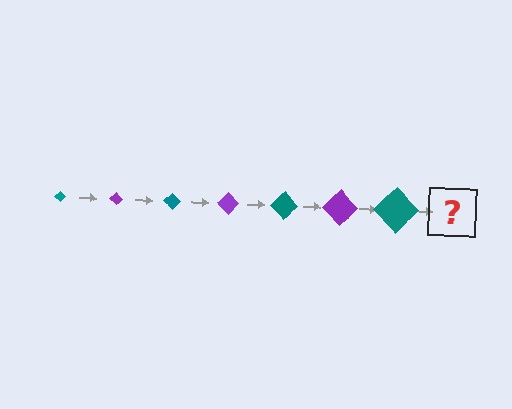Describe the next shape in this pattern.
It should be a purple diamond, larger than the previous one.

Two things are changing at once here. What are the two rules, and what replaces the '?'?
The two rules are that the diamond grows larger each step and the color cycles through teal and purple. The '?' should be a purple diamond, larger than the previous one.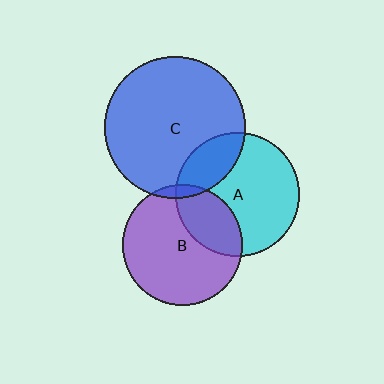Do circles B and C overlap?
Yes.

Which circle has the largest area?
Circle C (blue).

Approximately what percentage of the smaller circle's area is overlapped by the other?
Approximately 5%.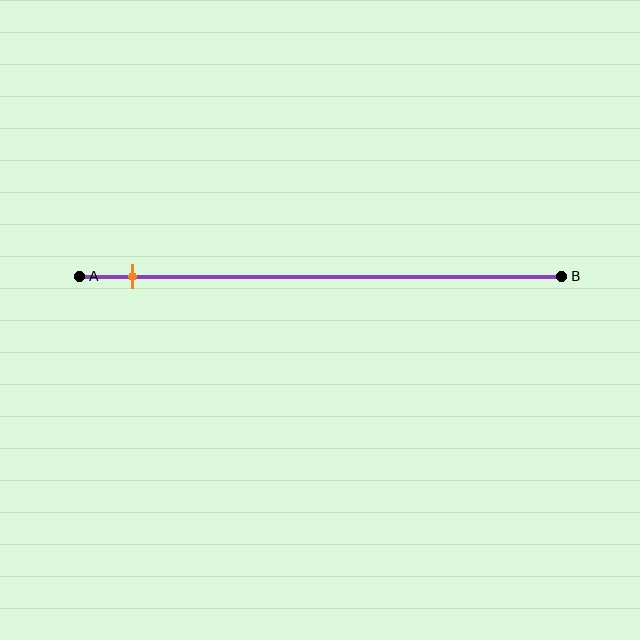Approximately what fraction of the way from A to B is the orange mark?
The orange mark is approximately 10% of the way from A to B.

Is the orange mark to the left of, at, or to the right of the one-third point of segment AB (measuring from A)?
The orange mark is to the left of the one-third point of segment AB.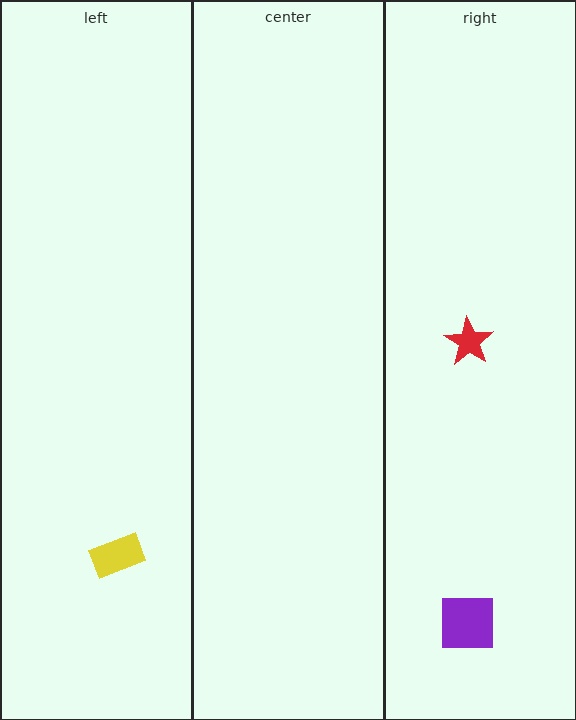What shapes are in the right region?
The red star, the purple square.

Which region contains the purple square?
The right region.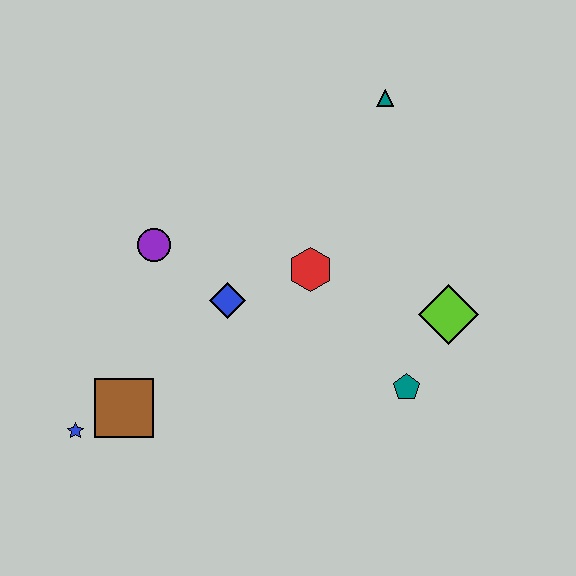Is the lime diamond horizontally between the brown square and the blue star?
No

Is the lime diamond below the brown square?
No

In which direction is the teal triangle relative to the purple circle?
The teal triangle is to the right of the purple circle.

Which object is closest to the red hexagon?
The blue diamond is closest to the red hexagon.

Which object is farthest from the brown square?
The teal triangle is farthest from the brown square.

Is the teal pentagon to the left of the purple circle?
No